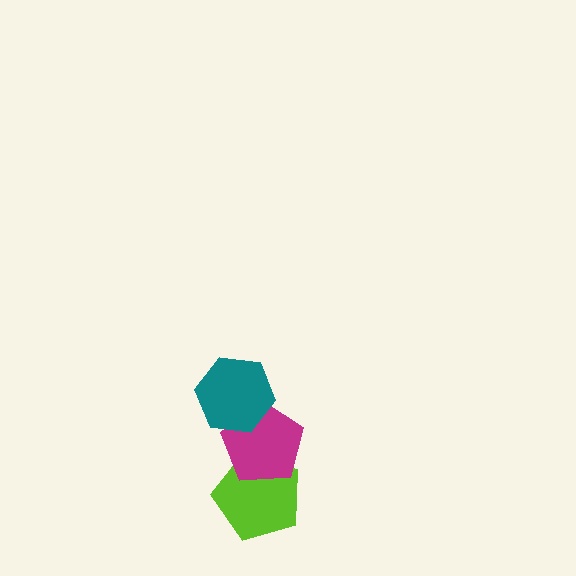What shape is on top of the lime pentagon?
The magenta pentagon is on top of the lime pentagon.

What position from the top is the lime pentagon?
The lime pentagon is 3rd from the top.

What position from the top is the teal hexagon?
The teal hexagon is 1st from the top.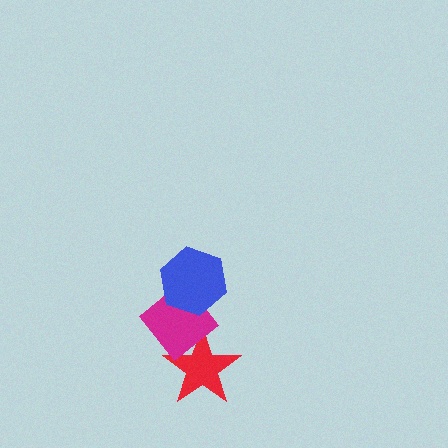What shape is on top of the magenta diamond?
The blue hexagon is on top of the magenta diamond.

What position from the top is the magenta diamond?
The magenta diamond is 2nd from the top.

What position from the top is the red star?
The red star is 3rd from the top.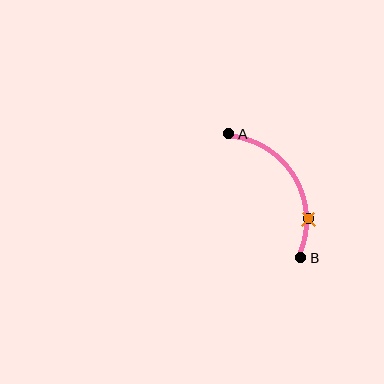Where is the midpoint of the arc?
The arc midpoint is the point on the curve farthest from the straight line joining A and B. It sits to the right of that line.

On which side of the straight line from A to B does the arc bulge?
The arc bulges to the right of the straight line connecting A and B.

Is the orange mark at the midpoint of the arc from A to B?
No. The orange mark lies on the arc but is closer to endpoint B. The arc midpoint would be at the point on the curve equidistant along the arc from both A and B.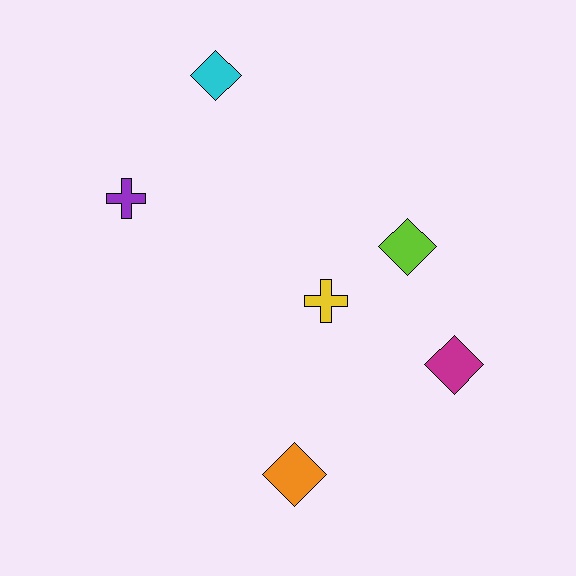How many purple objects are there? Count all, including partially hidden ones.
There is 1 purple object.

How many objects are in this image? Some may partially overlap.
There are 6 objects.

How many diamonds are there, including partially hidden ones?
There are 4 diamonds.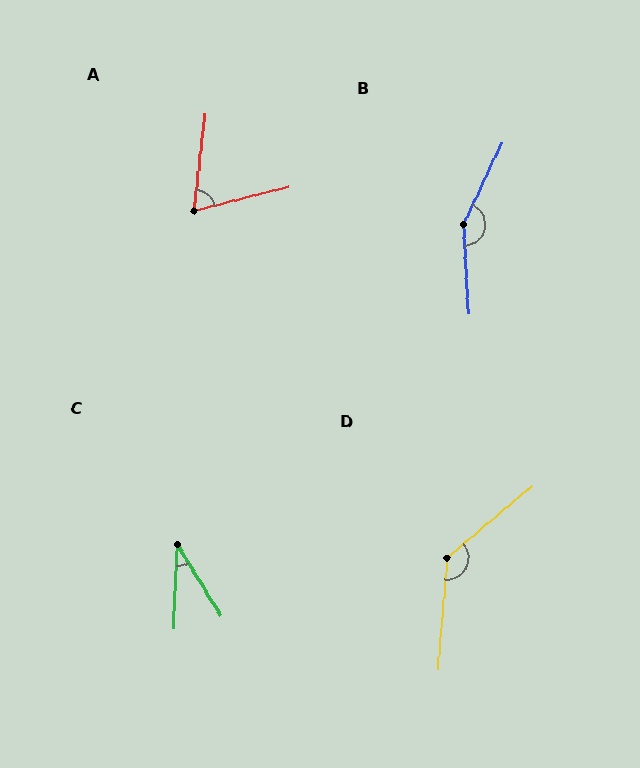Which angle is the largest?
B, at approximately 151 degrees.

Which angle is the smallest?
C, at approximately 34 degrees.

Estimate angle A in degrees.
Approximately 70 degrees.